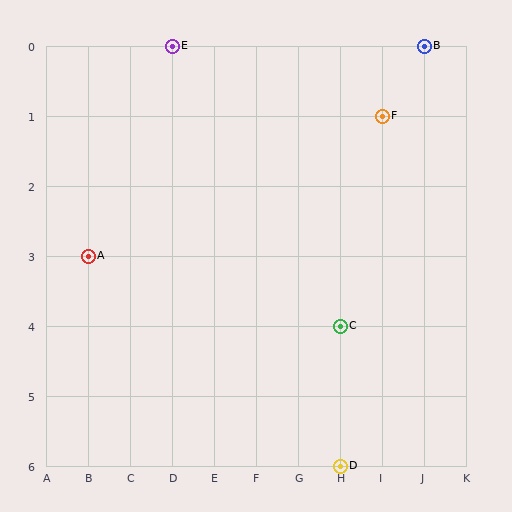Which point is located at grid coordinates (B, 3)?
Point A is at (B, 3).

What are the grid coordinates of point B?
Point B is at grid coordinates (J, 0).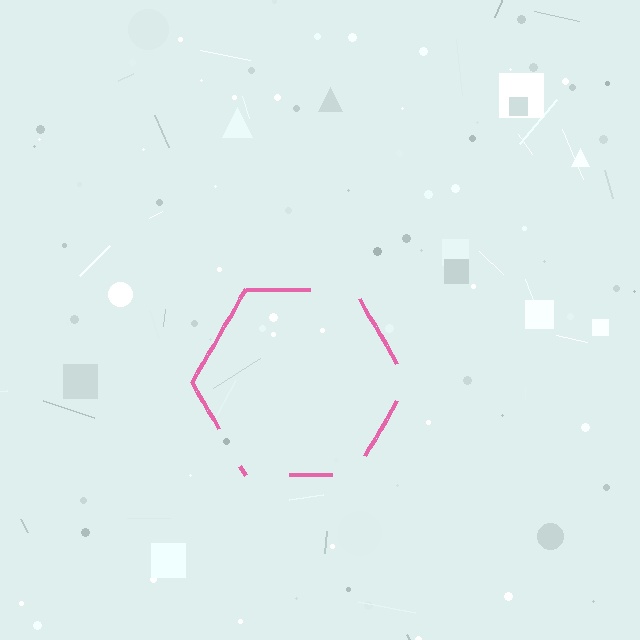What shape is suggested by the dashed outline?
The dashed outline suggests a hexagon.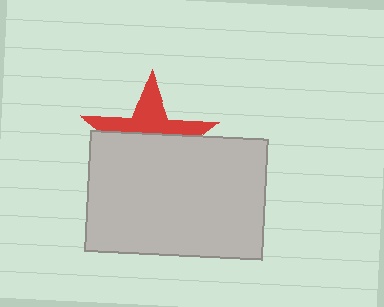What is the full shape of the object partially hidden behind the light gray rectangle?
The partially hidden object is a red star.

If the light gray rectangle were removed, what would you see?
You would see the complete red star.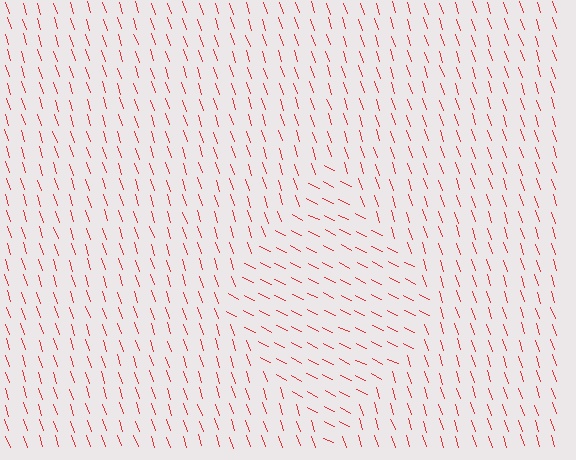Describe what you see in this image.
The image is filled with small red line segments. A diamond region in the image has lines oriented differently from the surrounding lines, creating a visible texture boundary.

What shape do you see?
I see a diamond.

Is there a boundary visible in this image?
Yes, there is a texture boundary formed by a change in line orientation.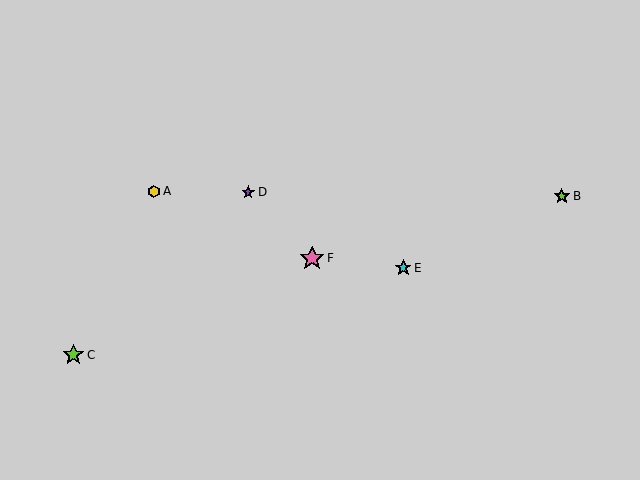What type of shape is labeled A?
Shape A is a yellow hexagon.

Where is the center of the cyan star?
The center of the cyan star is at (403, 268).